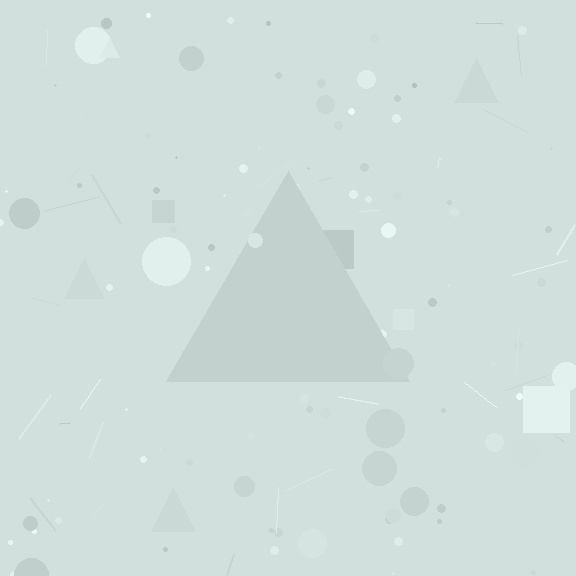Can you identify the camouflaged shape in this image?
The camouflaged shape is a triangle.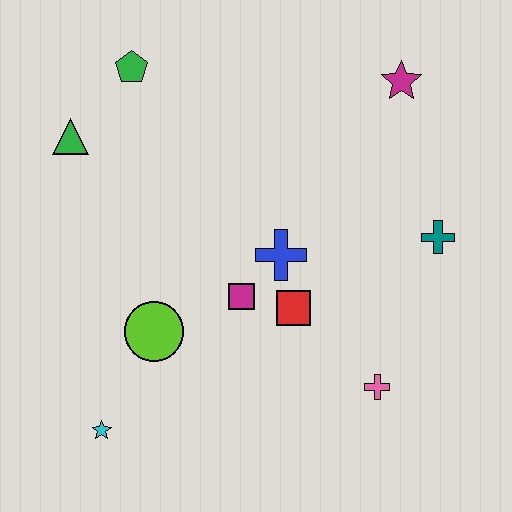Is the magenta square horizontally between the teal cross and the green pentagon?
Yes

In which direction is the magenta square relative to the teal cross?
The magenta square is to the left of the teal cross.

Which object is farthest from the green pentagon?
The pink cross is farthest from the green pentagon.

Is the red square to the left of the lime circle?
No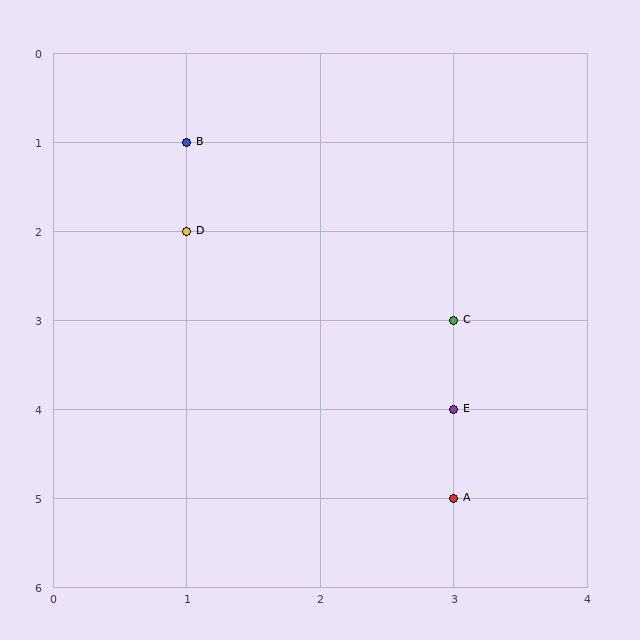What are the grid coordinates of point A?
Point A is at grid coordinates (3, 5).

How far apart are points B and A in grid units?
Points B and A are 2 columns and 4 rows apart (about 4.5 grid units diagonally).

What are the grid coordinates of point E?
Point E is at grid coordinates (3, 4).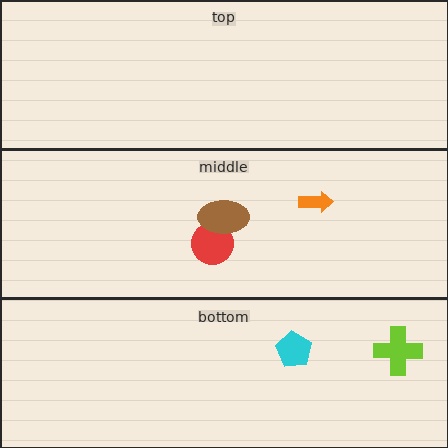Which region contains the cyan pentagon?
The bottom region.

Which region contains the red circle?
The middle region.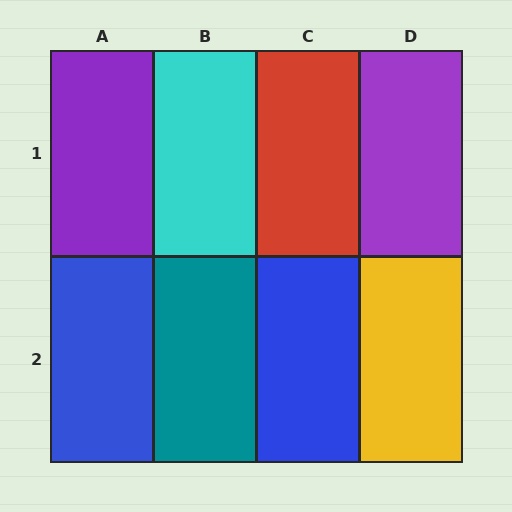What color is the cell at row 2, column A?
Blue.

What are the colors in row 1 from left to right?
Purple, cyan, red, purple.